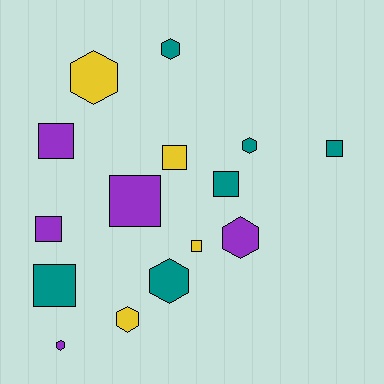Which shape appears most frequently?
Square, with 8 objects.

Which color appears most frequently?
Teal, with 6 objects.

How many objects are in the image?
There are 15 objects.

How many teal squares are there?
There are 3 teal squares.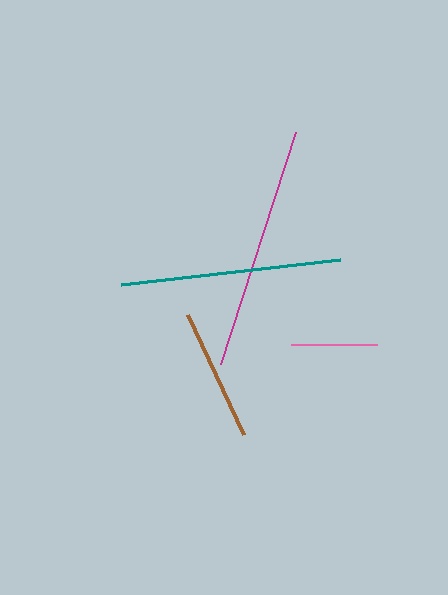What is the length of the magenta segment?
The magenta segment is approximately 244 pixels long.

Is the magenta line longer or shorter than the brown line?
The magenta line is longer than the brown line.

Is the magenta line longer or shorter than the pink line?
The magenta line is longer than the pink line.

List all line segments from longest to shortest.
From longest to shortest: magenta, teal, brown, pink.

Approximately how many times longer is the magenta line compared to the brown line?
The magenta line is approximately 1.8 times the length of the brown line.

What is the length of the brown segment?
The brown segment is approximately 132 pixels long.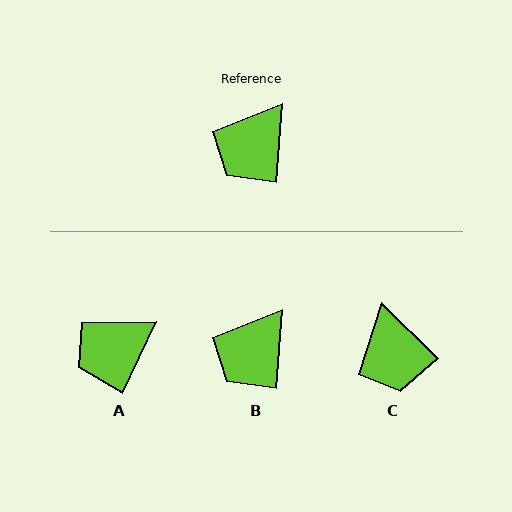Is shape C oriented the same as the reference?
No, it is off by about 50 degrees.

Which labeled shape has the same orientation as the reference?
B.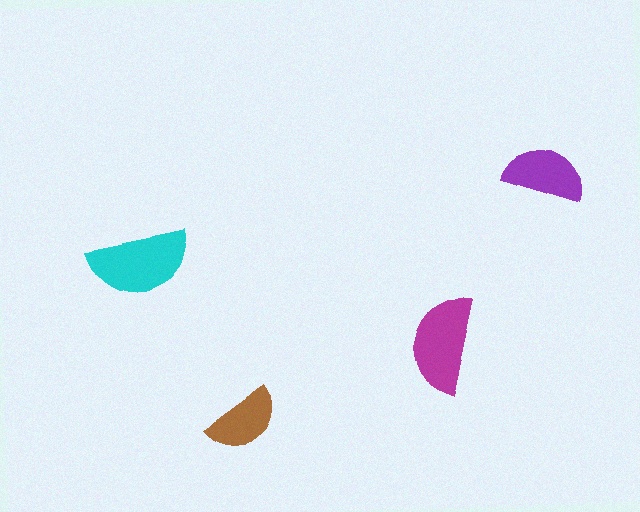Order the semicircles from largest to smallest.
the cyan one, the magenta one, the purple one, the brown one.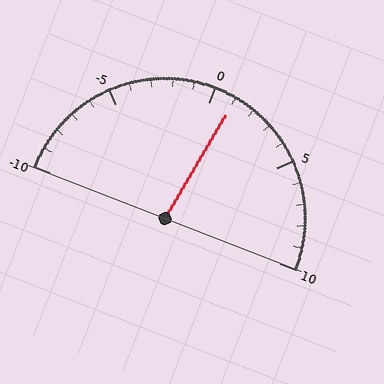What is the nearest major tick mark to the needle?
The nearest major tick mark is 0.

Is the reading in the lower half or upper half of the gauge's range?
The reading is in the upper half of the range (-10 to 10).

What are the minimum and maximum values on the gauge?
The gauge ranges from -10 to 10.